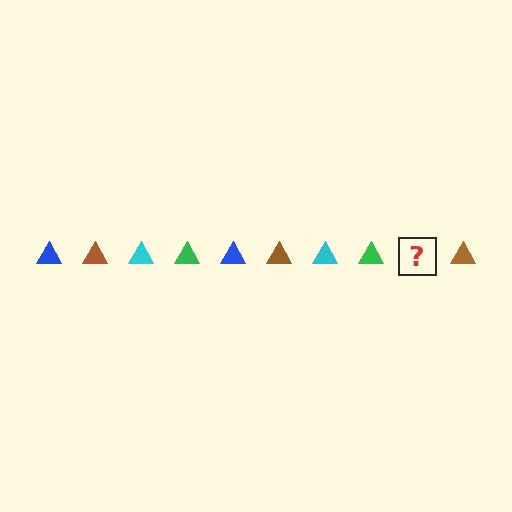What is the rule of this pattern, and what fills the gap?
The rule is that the pattern cycles through blue, brown, cyan, green triangles. The gap should be filled with a blue triangle.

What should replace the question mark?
The question mark should be replaced with a blue triangle.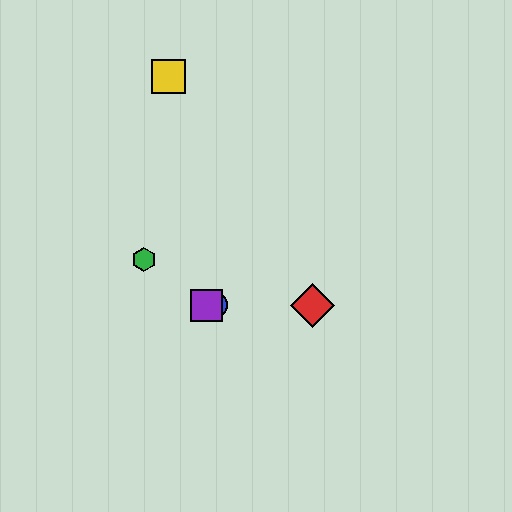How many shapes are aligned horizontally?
3 shapes (the red diamond, the blue circle, the purple square) are aligned horizontally.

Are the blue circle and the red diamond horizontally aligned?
Yes, both are at y≈305.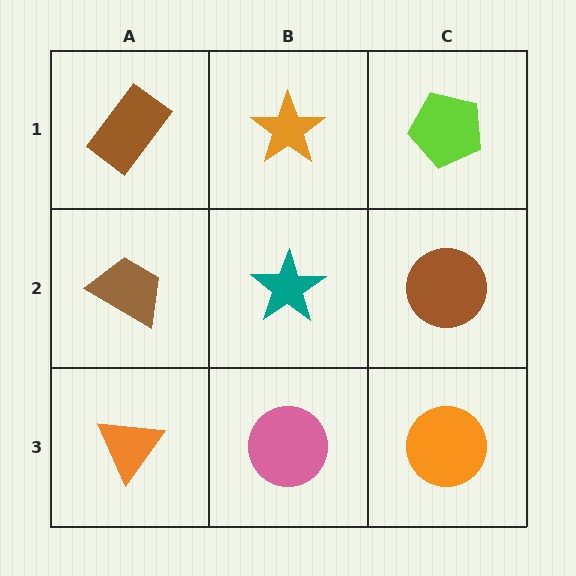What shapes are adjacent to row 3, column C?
A brown circle (row 2, column C), a pink circle (row 3, column B).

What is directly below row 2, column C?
An orange circle.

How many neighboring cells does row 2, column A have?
3.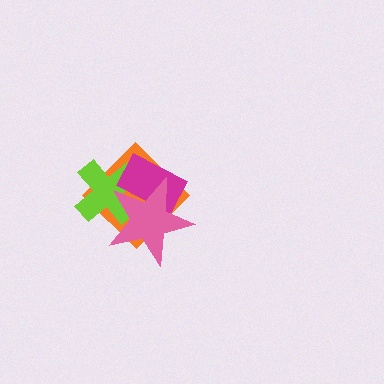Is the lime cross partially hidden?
Yes, it is partially covered by another shape.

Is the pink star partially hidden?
No, no other shape covers it.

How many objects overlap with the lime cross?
3 objects overlap with the lime cross.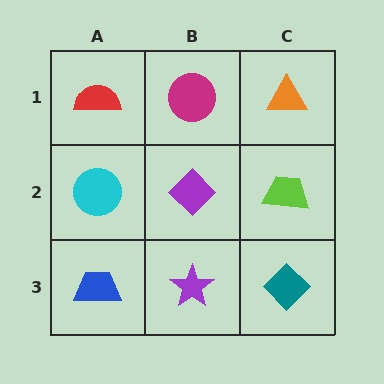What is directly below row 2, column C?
A teal diamond.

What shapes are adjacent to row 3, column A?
A cyan circle (row 2, column A), a purple star (row 3, column B).